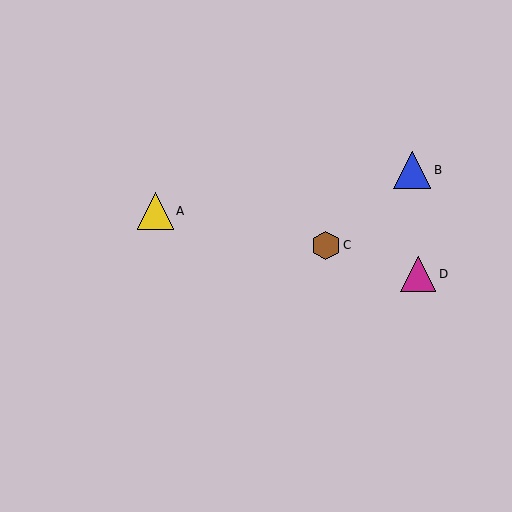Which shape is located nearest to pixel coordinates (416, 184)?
The blue triangle (labeled B) at (412, 170) is nearest to that location.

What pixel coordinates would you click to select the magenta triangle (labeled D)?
Click at (418, 274) to select the magenta triangle D.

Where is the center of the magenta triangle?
The center of the magenta triangle is at (418, 274).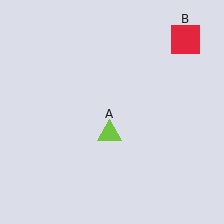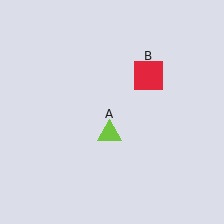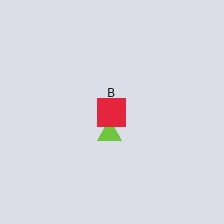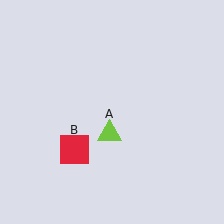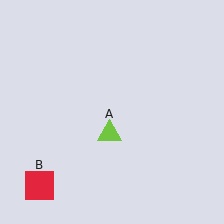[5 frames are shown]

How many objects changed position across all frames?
1 object changed position: red square (object B).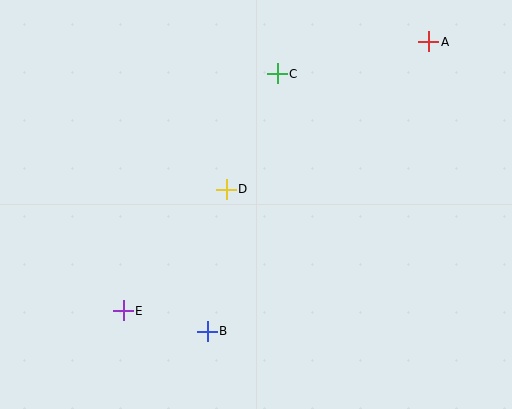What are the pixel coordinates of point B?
Point B is at (207, 331).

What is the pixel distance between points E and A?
The distance between E and A is 407 pixels.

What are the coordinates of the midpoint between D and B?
The midpoint between D and B is at (217, 260).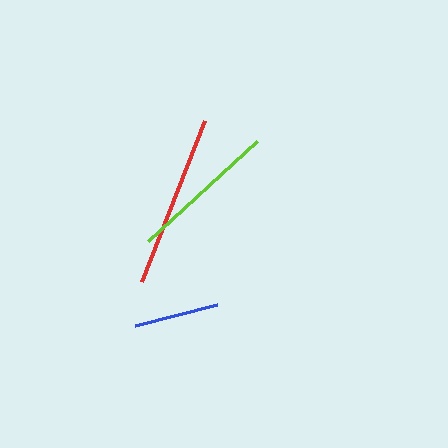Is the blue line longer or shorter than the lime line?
The lime line is longer than the blue line.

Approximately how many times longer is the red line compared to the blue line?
The red line is approximately 2.0 times the length of the blue line.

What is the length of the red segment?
The red segment is approximately 172 pixels long.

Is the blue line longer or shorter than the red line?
The red line is longer than the blue line.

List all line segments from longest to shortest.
From longest to shortest: red, lime, blue.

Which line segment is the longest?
The red line is the longest at approximately 172 pixels.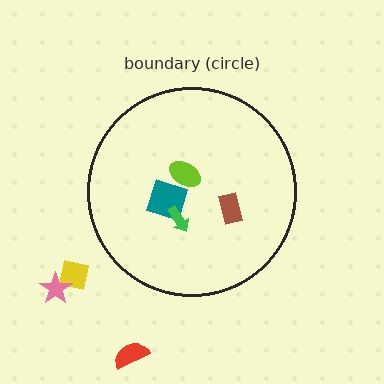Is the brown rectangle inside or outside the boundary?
Inside.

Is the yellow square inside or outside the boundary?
Outside.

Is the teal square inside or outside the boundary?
Inside.